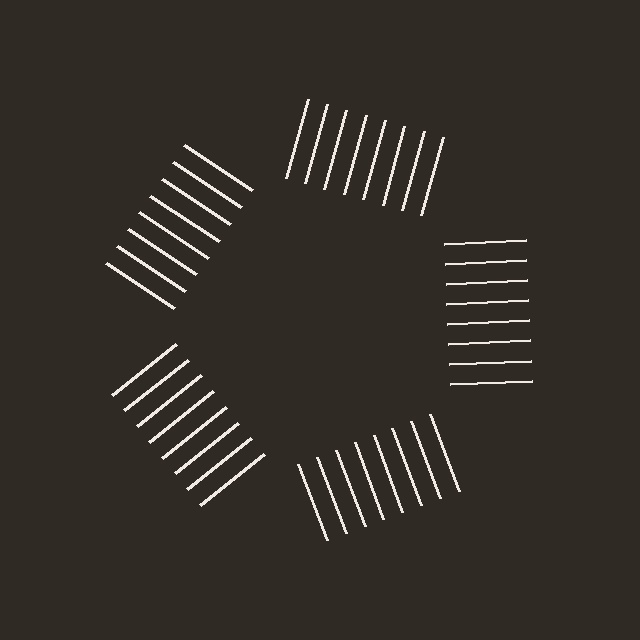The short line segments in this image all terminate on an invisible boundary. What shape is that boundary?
An illusory pentagon — the line segments terminate on its edges but no continuous stroke is drawn.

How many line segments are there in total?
40 — 8 along each of the 5 edges.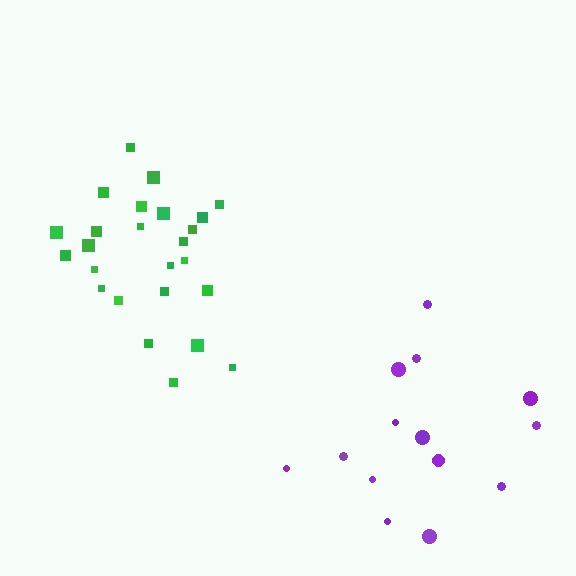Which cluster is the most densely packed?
Green.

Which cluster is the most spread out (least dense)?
Purple.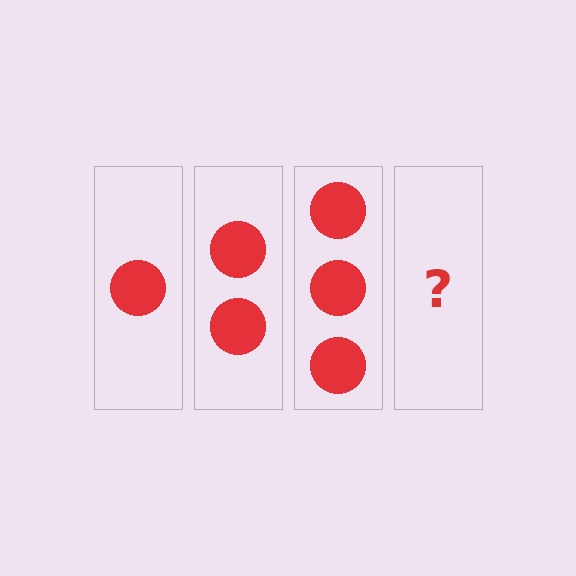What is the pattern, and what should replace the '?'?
The pattern is that each step adds one more circle. The '?' should be 4 circles.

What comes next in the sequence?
The next element should be 4 circles.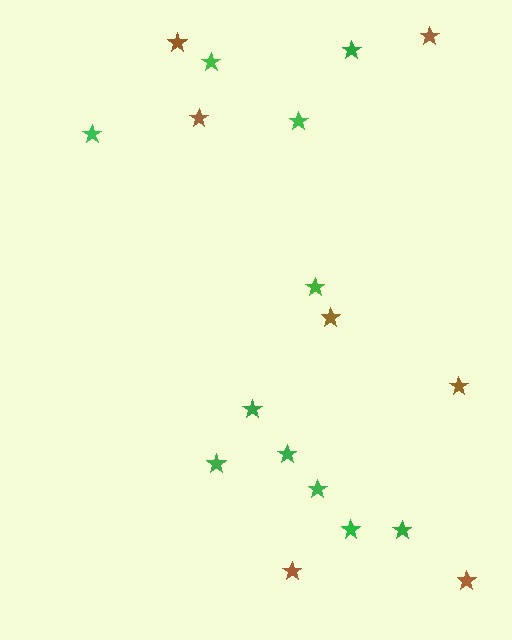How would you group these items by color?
There are 2 groups: one group of brown stars (7) and one group of green stars (11).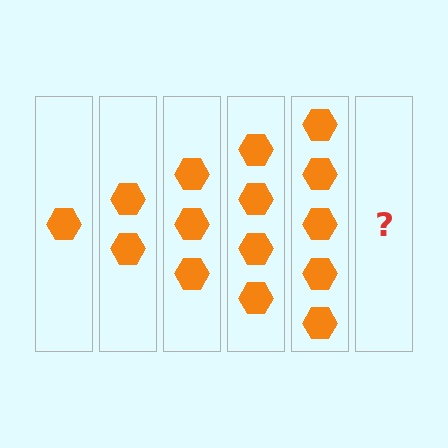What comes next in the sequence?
The next element should be 6 hexagons.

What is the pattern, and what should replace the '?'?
The pattern is that each step adds one more hexagon. The '?' should be 6 hexagons.